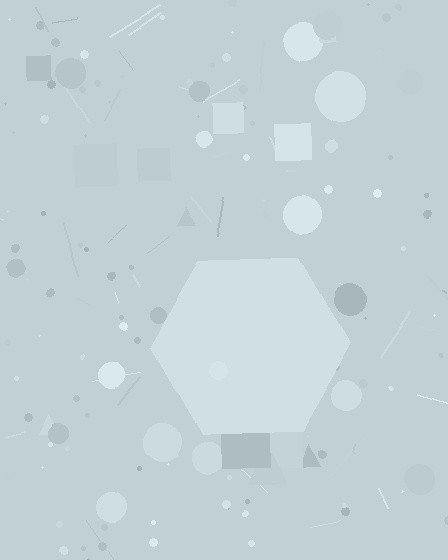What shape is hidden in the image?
A hexagon is hidden in the image.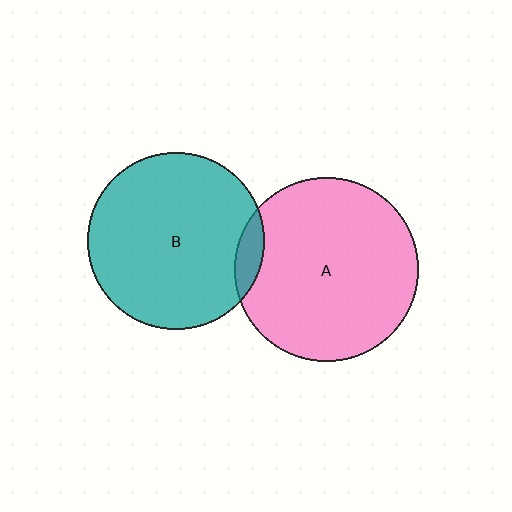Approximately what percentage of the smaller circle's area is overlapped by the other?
Approximately 5%.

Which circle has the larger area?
Circle A (pink).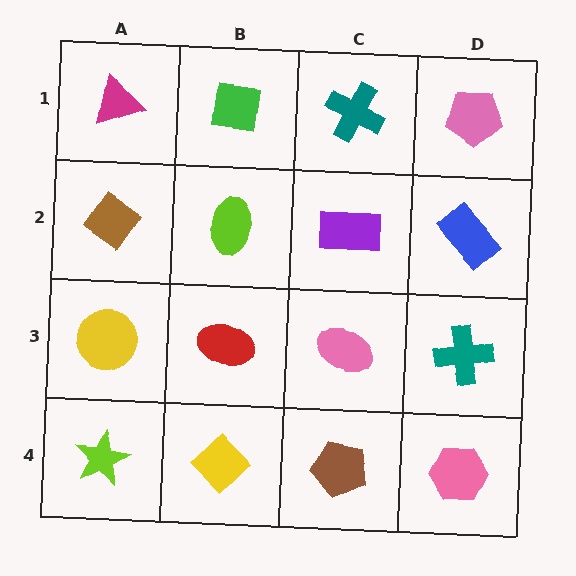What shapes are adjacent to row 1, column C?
A purple rectangle (row 2, column C), a green square (row 1, column B), a pink pentagon (row 1, column D).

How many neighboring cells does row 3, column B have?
4.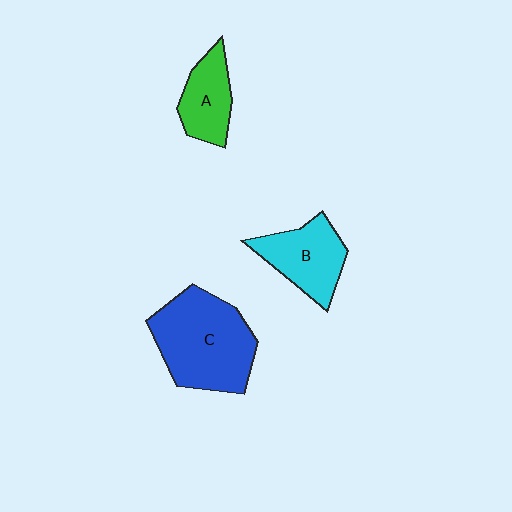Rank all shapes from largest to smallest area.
From largest to smallest: C (blue), B (cyan), A (green).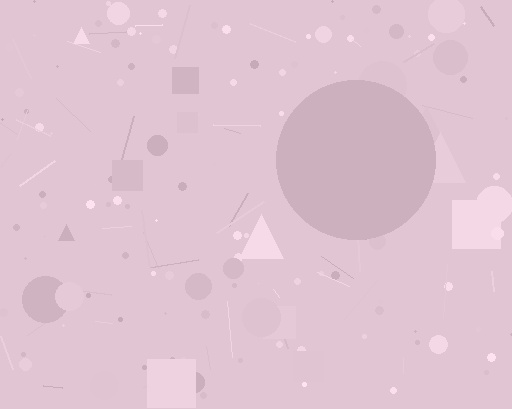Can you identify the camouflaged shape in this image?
The camouflaged shape is a circle.